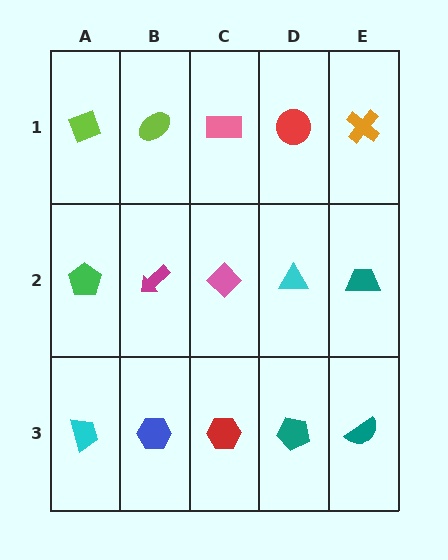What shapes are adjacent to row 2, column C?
A pink rectangle (row 1, column C), a red hexagon (row 3, column C), a magenta arrow (row 2, column B), a cyan triangle (row 2, column D).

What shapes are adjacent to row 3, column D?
A cyan triangle (row 2, column D), a red hexagon (row 3, column C), a teal semicircle (row 3, column E).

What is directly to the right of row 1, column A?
A lime ellipse.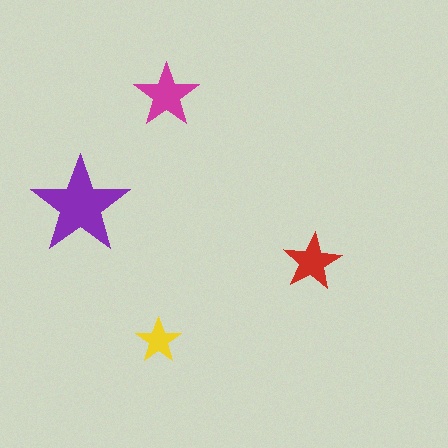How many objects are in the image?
There are 4 objects in the image.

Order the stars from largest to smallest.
the purple one, the magenta one, the red one, the yellow one.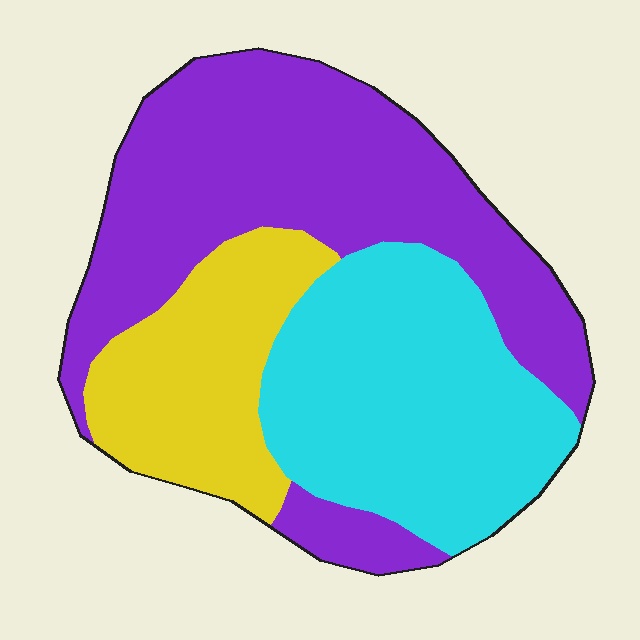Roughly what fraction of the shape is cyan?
Cyan takes up between a quarter and a half of the shape.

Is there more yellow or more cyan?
Cyan.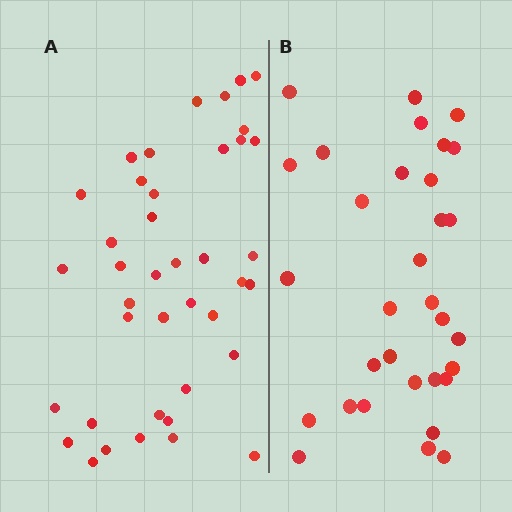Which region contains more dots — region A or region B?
Region A (the left region) has more dots.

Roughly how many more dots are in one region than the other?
Region A has roughly 8 or so more dots than region B.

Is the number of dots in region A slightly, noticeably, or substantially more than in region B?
Region A has noticeably more, but not dramatically so. The ratio is roughly 1.2 to 1.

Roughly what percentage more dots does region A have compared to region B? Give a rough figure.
About 25% more.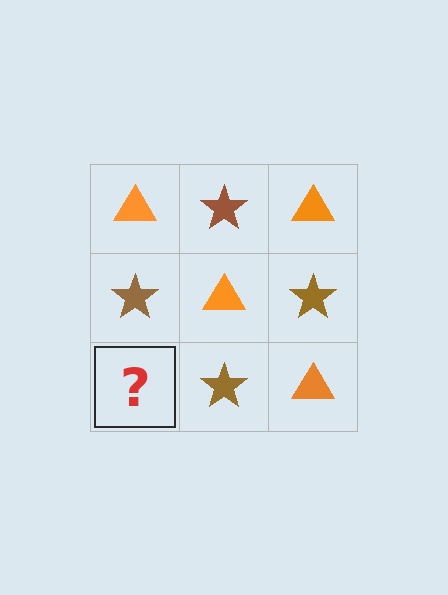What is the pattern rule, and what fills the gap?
The rule is that it alternates orange triangle and brown star in a checkerboard pattern. The gap should be filled with an orange triangle.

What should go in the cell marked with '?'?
The missing cell should contain an orange triangle.